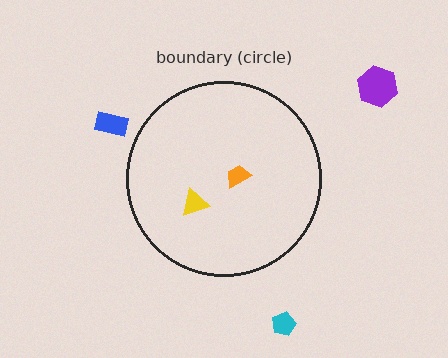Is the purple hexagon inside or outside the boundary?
Outside.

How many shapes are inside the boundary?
2 inside, 3 outside.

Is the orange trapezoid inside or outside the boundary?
Inside.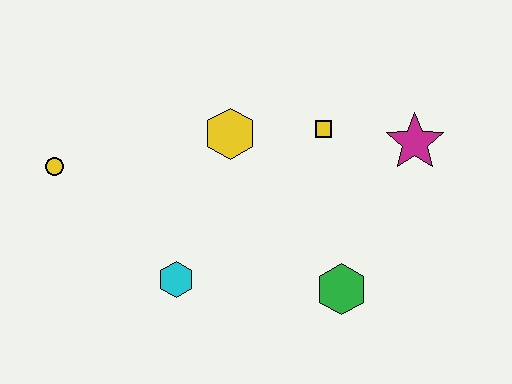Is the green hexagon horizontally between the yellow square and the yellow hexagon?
No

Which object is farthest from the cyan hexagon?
The magenta star is farthest from the cyan hexagon.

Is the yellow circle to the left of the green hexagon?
Yes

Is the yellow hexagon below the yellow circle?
No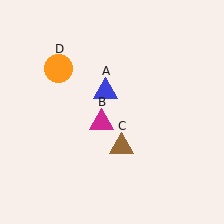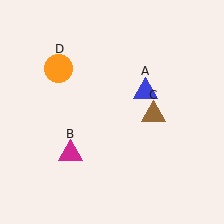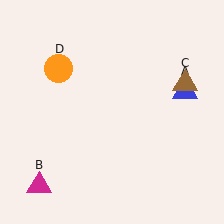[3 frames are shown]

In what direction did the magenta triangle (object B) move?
The magenta triangle (object B) moved down and to the left.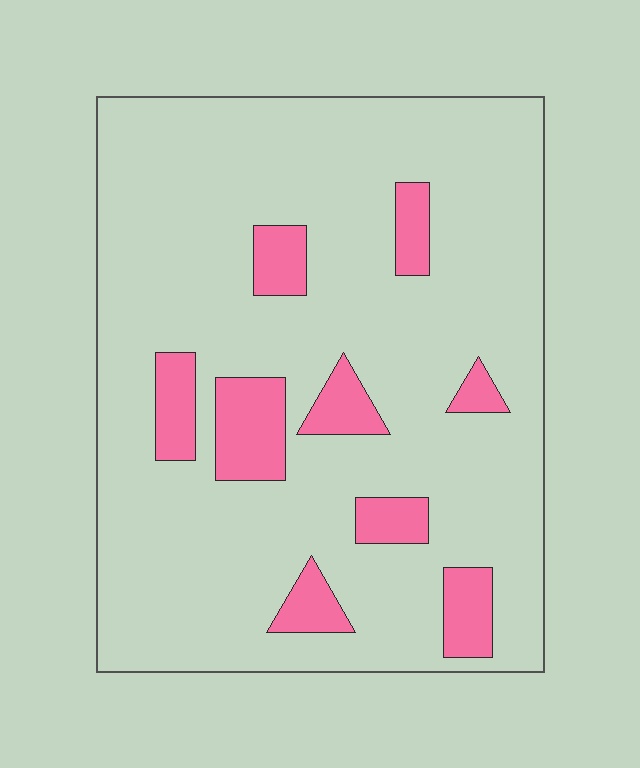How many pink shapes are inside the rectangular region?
9.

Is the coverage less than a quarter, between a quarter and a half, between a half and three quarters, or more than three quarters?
Less than a quarter.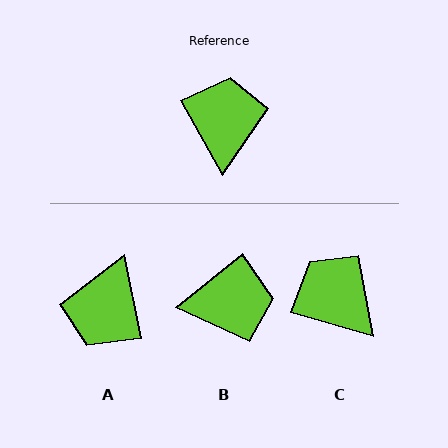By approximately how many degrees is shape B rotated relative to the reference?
Approximately 80 degrees clockwise.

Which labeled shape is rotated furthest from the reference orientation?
A, about 162 degrees away.